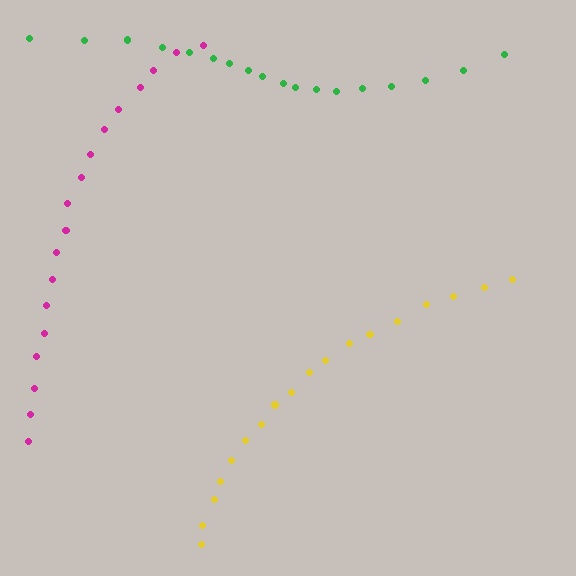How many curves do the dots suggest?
There are 3 distinct paths.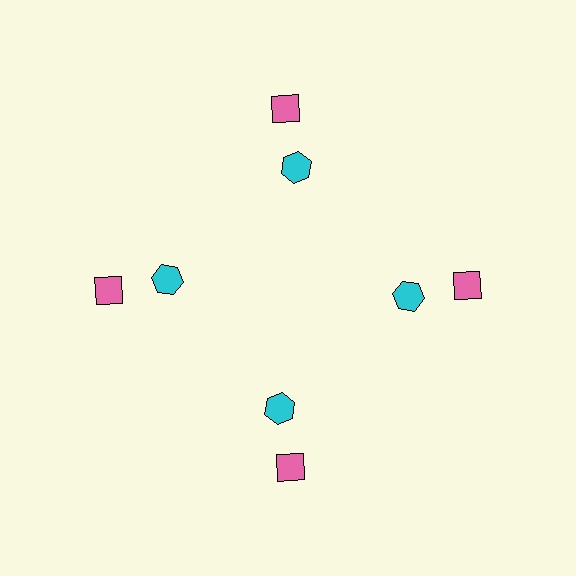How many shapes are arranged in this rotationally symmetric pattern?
There are 8 shapes, arranged in 4 groups of 2.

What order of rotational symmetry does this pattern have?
This pattern has 4-fold rotational symmetry.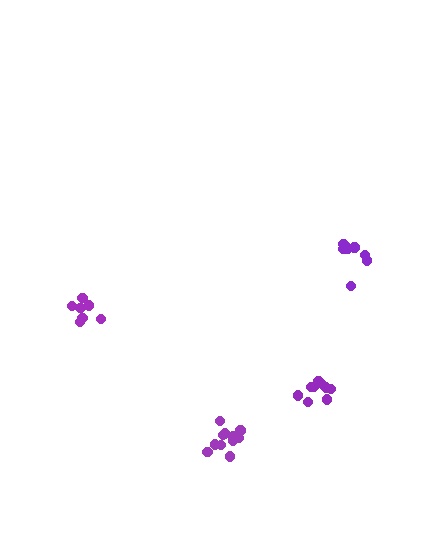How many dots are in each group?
Group 1: 10 dots, Group 2: 7 dots, Group 3: 7 dots, Group 4: 11 dots (35 total).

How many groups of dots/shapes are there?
There are 4 groups.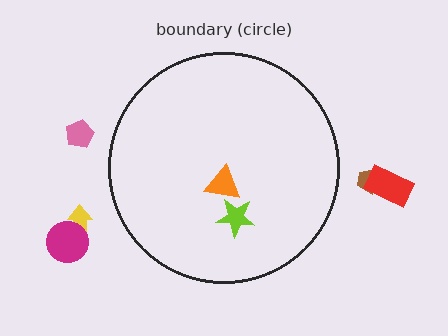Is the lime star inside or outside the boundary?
Inside.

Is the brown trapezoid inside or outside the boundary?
Outside.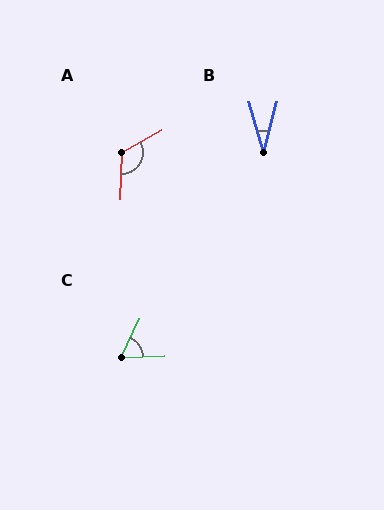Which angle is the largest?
A, at approximately 121 degrees.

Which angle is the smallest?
B, at approximately 30 degrees.